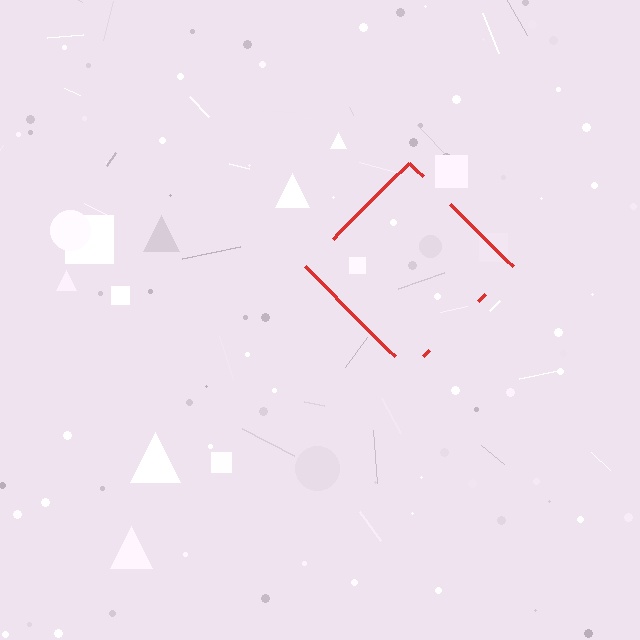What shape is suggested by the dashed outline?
The dashed outline suggests a diamond.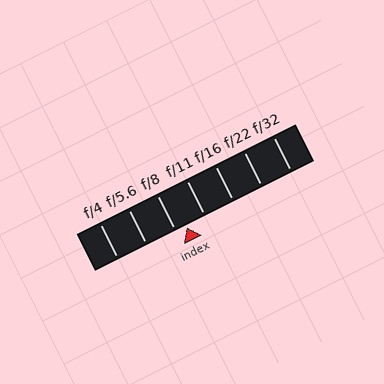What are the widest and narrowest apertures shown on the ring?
The widest aperture shown is f/4 and the narrowest is f/32.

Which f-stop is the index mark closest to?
The index mark is closest to f/8.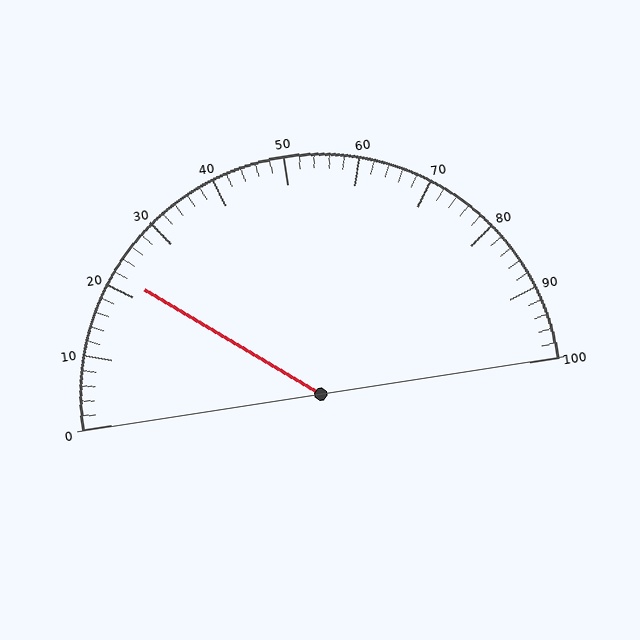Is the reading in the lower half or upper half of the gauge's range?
The reading is in the lower half of the range (0 to 100).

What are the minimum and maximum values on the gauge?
The gauge ranges from 0 to 100.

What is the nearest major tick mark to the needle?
The nearest major tick mark is 20.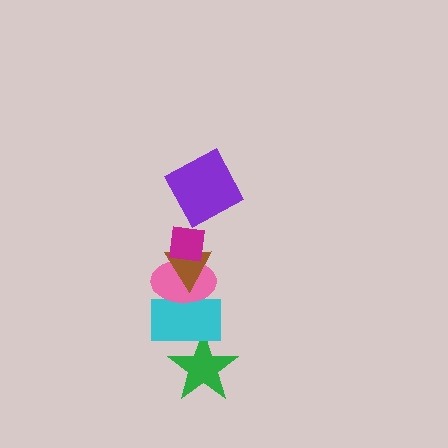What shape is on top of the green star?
The cyan rectangle is on top of the green star.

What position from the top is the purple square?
The purple square is 1st from the top.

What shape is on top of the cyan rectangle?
The pink ellipse is on top of the cyan rectangle.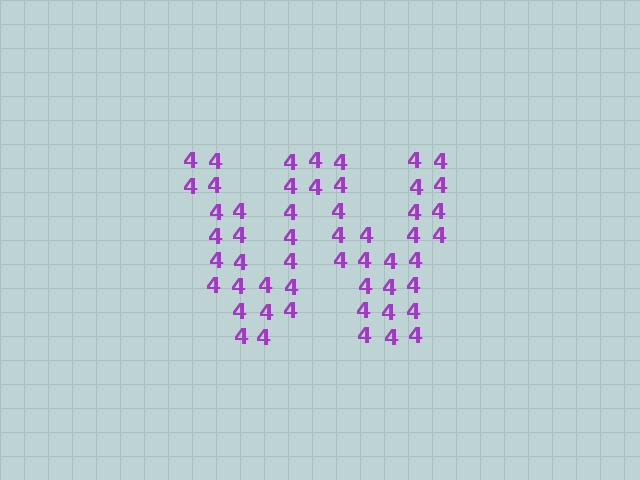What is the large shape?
The large shape is the letter W.